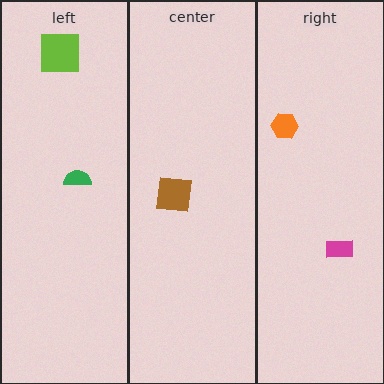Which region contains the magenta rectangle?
The right region.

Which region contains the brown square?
The center region.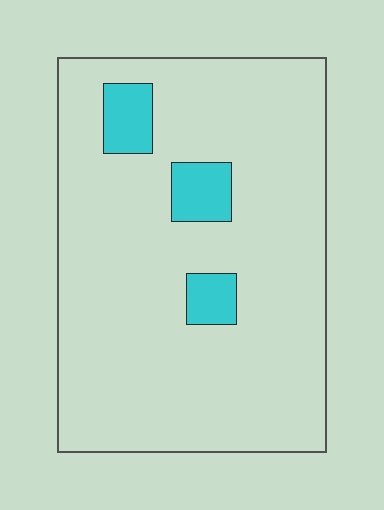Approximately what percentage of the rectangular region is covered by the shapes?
Approximately 10%.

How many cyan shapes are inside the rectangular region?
3.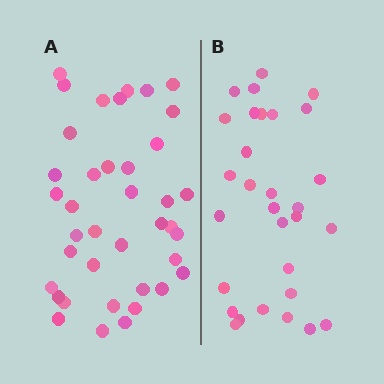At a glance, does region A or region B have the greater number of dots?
Region A (the left region) has more dots.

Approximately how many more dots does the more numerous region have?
Region A has roughly 8 or so more dots than region B.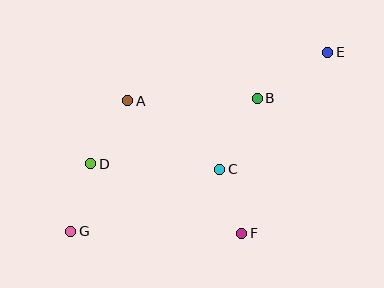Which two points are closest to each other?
Points C and F are closest to each other.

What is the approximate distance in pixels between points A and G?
The distance between A and G is approximately 142 pixels.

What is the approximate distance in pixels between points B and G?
The distance between B and G is approximately 229 pixels.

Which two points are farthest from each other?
Points E and G are farthest from each other.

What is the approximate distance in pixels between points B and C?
The distance between B and C is approximately 80 pixels.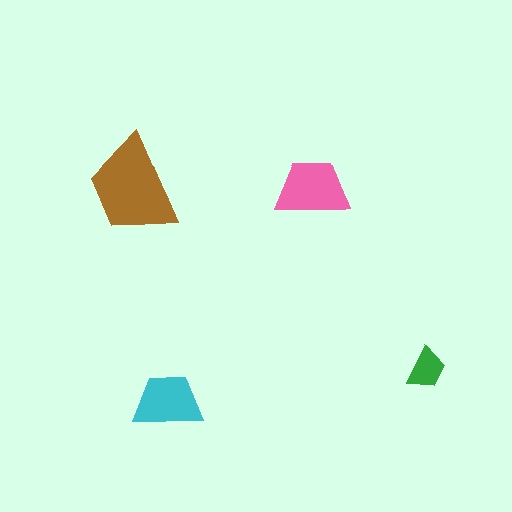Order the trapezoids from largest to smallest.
the brown one, the pink one, the cyan one, the green one.